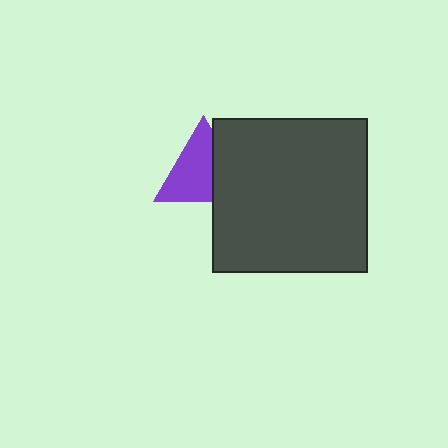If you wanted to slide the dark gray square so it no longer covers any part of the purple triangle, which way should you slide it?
Slide it right — that is the most direct way to separate the two shapes.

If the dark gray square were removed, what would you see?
You would see the complete purple triangle.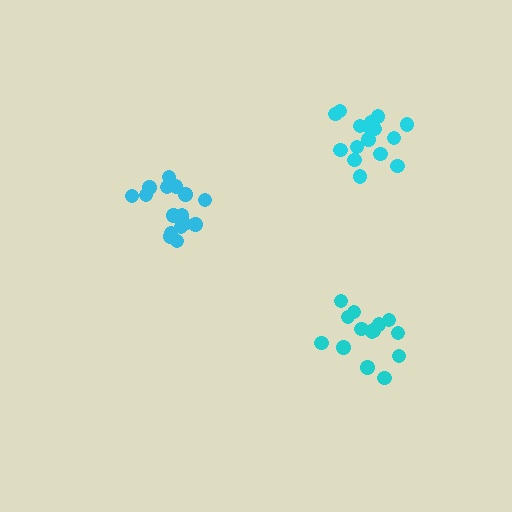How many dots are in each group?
Group 1: 14 dots, Group 2: 17 dots, Group 3: 16 dots (47 total).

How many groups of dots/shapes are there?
There are 3 groups.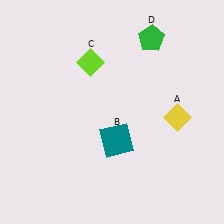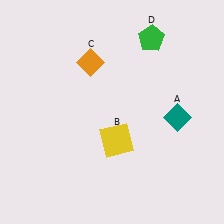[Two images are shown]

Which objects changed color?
A changed from yellow to teal. B changed from teal to yellow. C changed from lime to orange.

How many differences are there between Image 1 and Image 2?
There are 3 differences between the two images.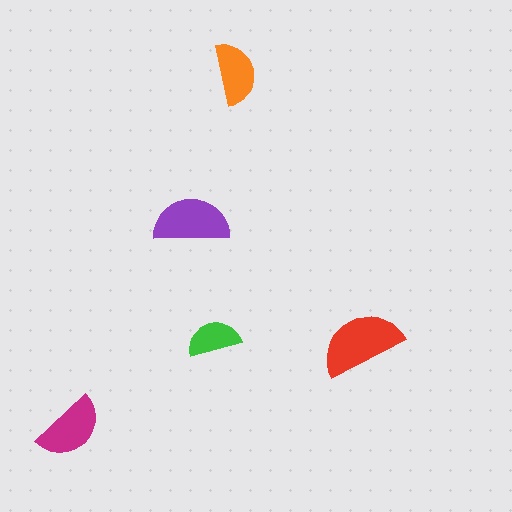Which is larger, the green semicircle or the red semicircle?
The red one.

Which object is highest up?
The orange semicircle is topmost.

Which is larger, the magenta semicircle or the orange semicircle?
The magenta one.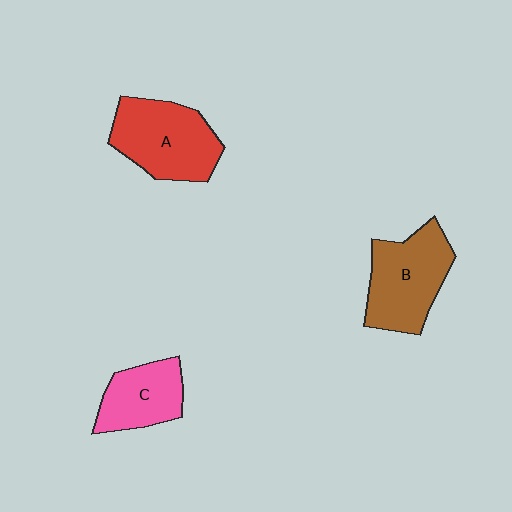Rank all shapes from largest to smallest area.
From largest to smallest: A (red), B (brown), C (pink).